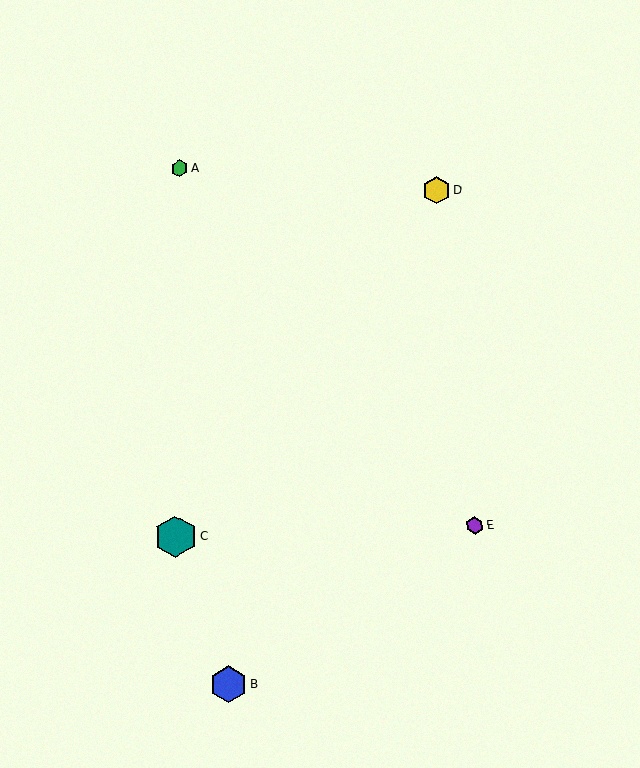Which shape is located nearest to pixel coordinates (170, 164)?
The green hexagon (labeled A) at (179, 168) is nearest to that location.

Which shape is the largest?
The teal hexagon (labeled C) is the largest.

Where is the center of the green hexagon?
The center of the green hexagon is at (179, 168).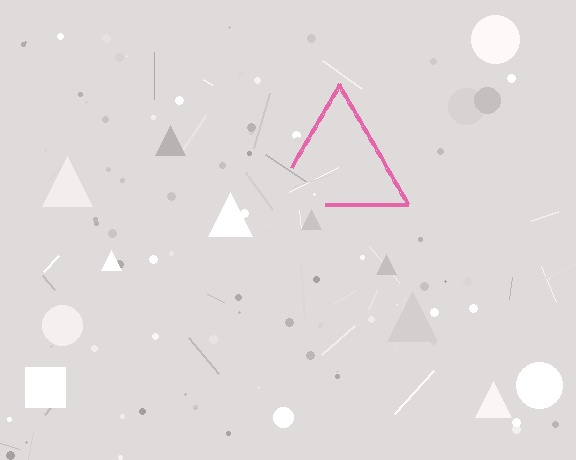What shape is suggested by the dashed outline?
The dashed outline suggests a triangle.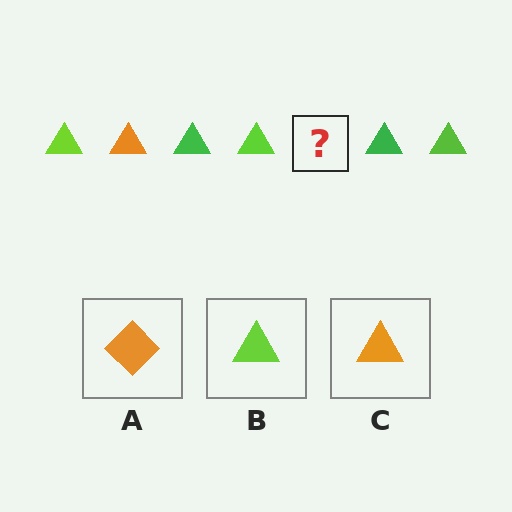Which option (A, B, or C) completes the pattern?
C.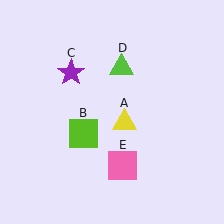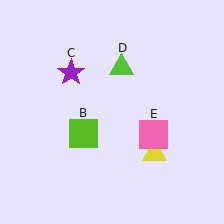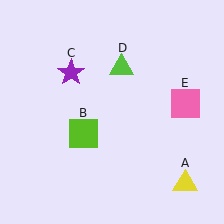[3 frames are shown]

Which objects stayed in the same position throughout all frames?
Lime square (object B) and purple star (object C) and lime triangle (object D) remained stationary.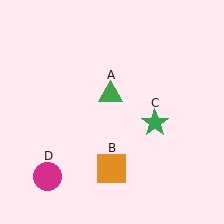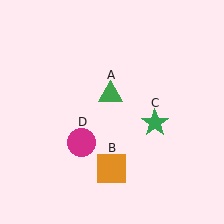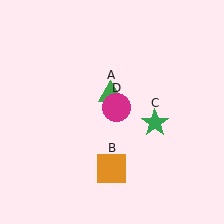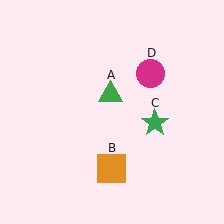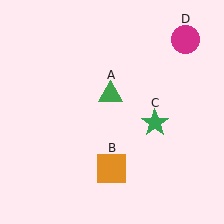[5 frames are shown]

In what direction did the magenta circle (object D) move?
The magenta circle (object D) moved up and to the right.